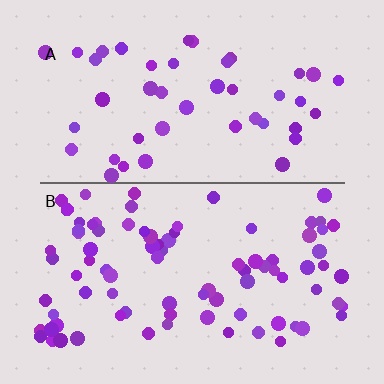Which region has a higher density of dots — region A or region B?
B (the bottom).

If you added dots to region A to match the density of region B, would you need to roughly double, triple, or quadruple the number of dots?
Approximately double.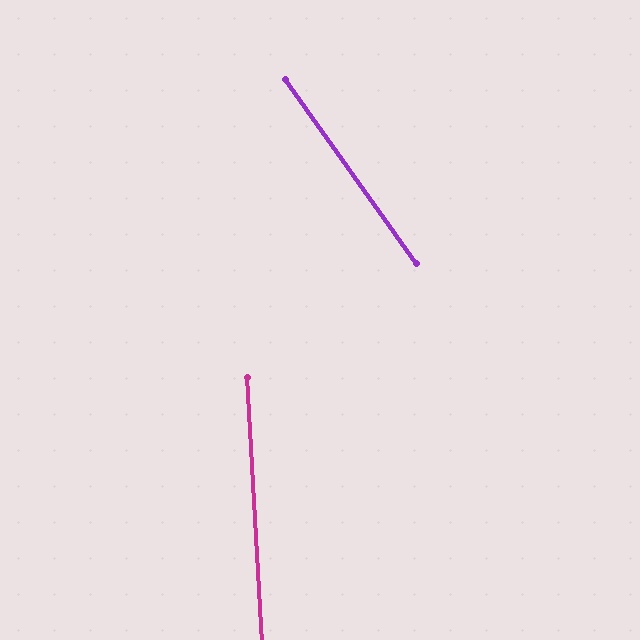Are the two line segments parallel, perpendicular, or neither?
Neither parallel nor perpendicular — they differ by about 32°.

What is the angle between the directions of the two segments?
Approximately 32 degrees.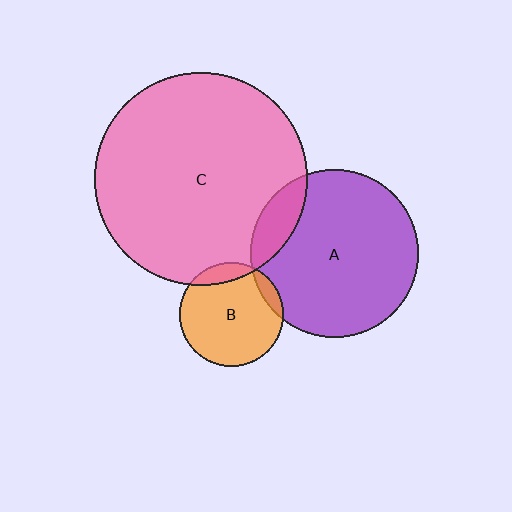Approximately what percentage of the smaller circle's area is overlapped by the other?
Approximately 15%.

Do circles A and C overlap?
Yes.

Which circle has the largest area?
Circle C (pink).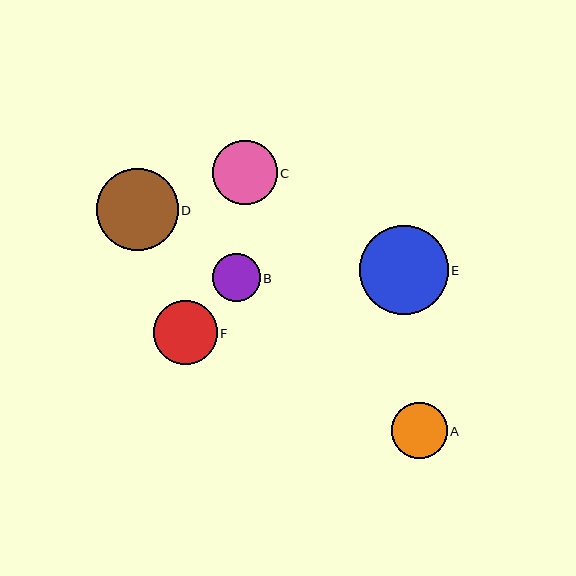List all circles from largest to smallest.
From largest to smallest: E, D, C, F, A, B.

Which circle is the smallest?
Circle B is the smallest with a size of approximately 47 pixels.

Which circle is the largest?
Circle E is the largest with a size of approximately 89 pixels.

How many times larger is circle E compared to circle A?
Circle E is approximately 1.6 times the size of circle A.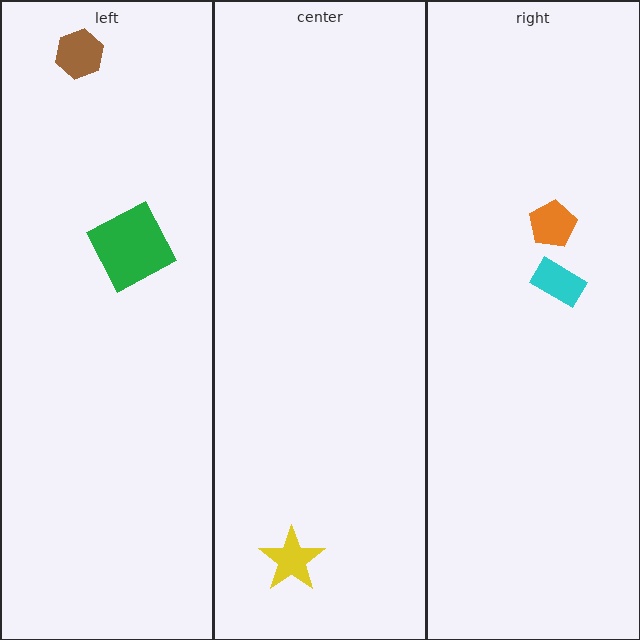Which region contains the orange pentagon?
The right region.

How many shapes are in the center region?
1.